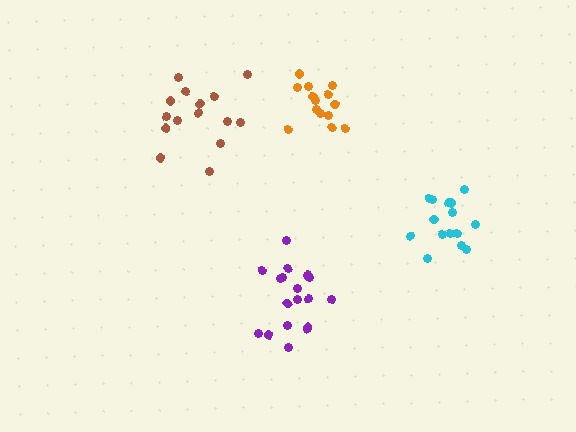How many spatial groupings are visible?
There are 4 spatial groupings.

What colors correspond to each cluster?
The clusters are colored: cyan, orange, purple, brown.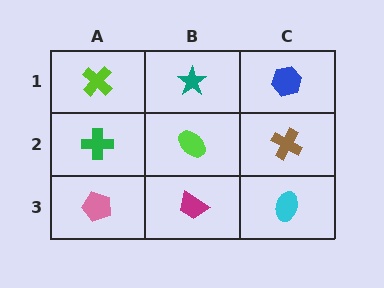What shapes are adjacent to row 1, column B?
A lime ellipse (row 2, column B), a lime cross (row 1, column A), a blue hexagon (row 1, column C).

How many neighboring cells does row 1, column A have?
2.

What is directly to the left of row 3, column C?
A magenta trapezoid.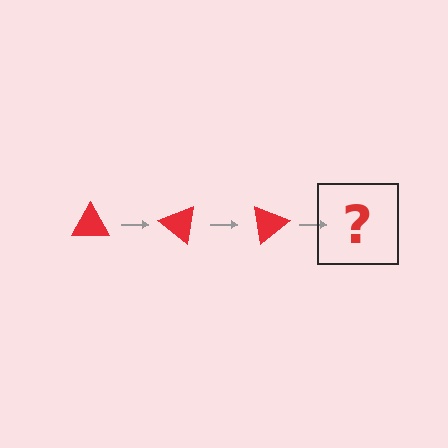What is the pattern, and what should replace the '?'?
The pattern is that the triangle rotates 40 degrees each step. The '?' should be a red triangle rotated 120 degrees.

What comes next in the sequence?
The next element should be a red triangle rotated 120 degrees.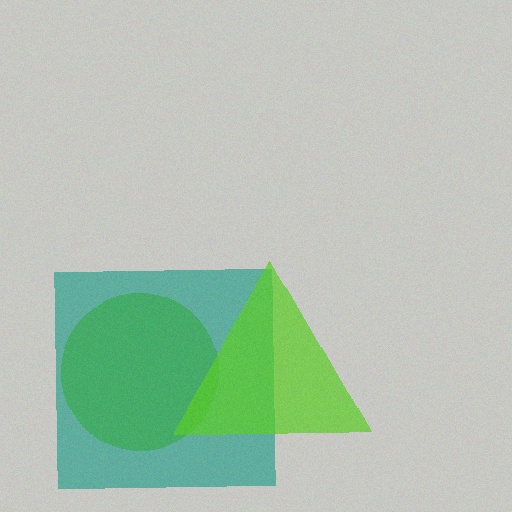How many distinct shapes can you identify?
There are 3 distinct shapes: a teal square, a green circle, a lime triangle.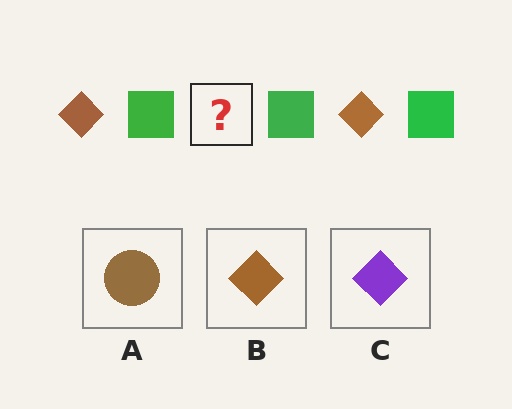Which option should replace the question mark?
Option B.